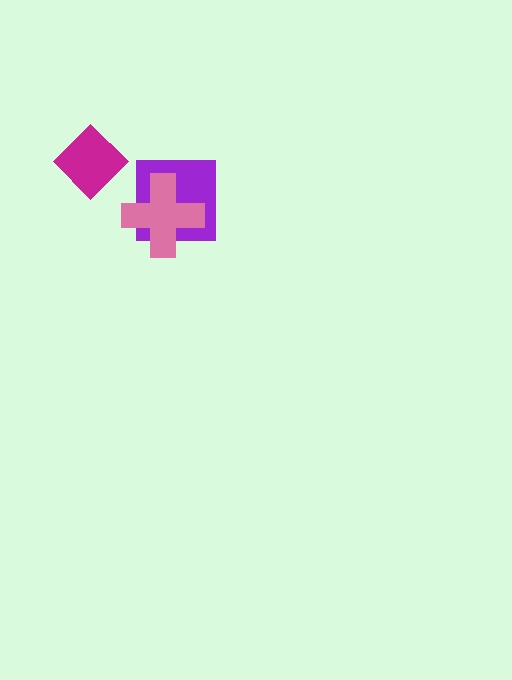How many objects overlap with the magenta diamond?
0 objects overlap with the magenta diamond.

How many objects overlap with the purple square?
1 object overlaps with the purple square.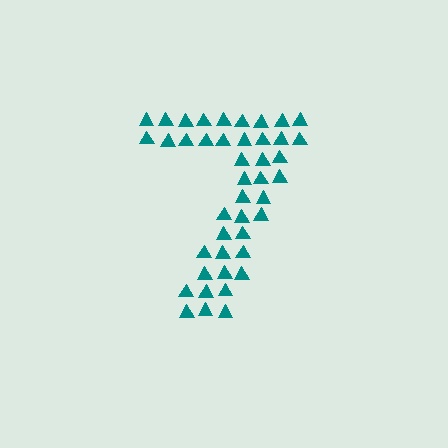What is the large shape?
The large shape is the digit 7.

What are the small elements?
The small elements are triangles.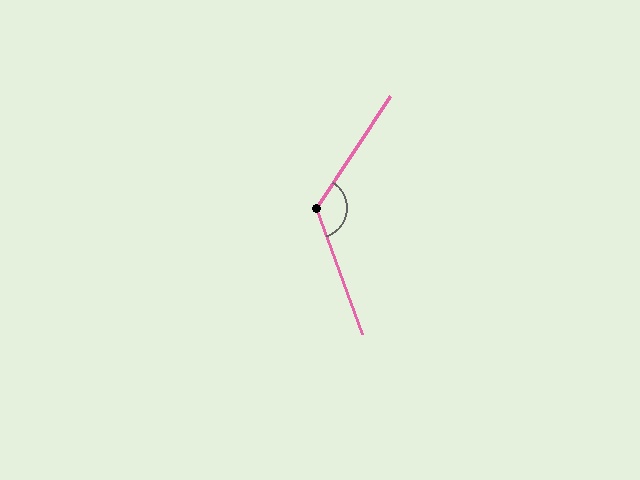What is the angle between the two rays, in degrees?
Approximately 127 degrees.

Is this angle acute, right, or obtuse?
It is obtuse.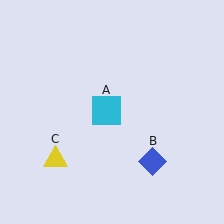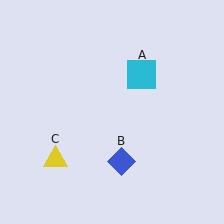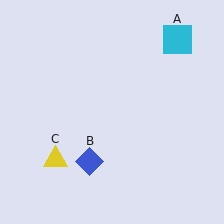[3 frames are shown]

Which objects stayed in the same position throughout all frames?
Yellow triangle (object C) remained stationary.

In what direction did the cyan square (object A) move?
The cyan square (object A) moved up and to the right.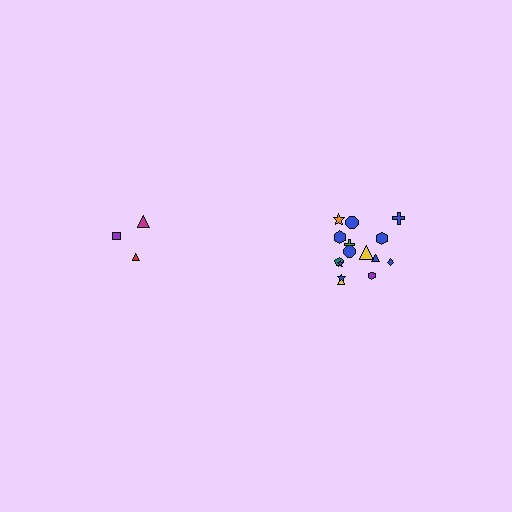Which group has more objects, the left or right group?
The right group.